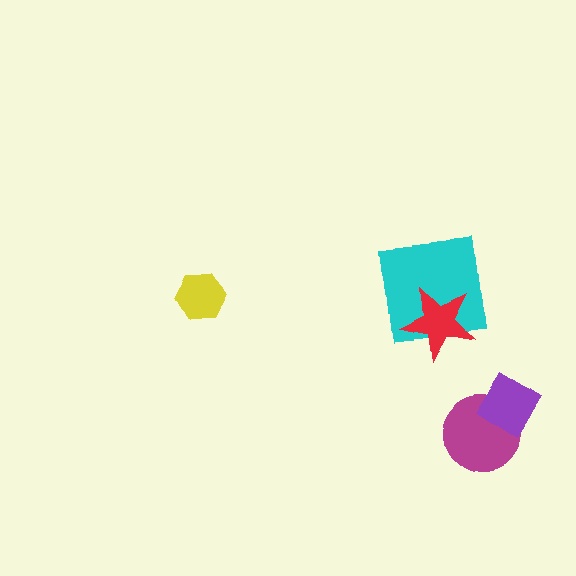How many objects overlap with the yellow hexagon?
0 objects overlap with the yellow hexagon.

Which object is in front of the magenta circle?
The purple diamond is in front of the magenta circle.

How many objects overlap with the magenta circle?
1 object overlaps with the magenta circle.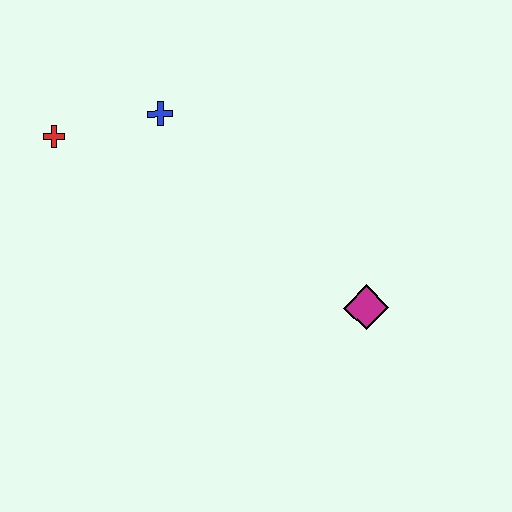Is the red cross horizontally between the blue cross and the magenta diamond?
No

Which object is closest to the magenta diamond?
The blue cross is closest to the magenta diamond.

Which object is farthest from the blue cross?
The magenta diamond is farthest from the blue cross.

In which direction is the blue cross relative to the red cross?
The blue cross is to the right of the red cross.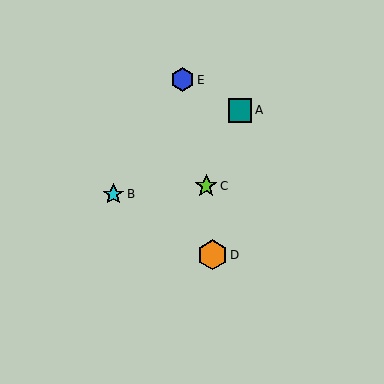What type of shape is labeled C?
Shape C is a lime star.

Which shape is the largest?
The orange hexagon (labeled D) is the largest.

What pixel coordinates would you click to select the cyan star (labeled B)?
Click at (113, 194) to select the cyan star B.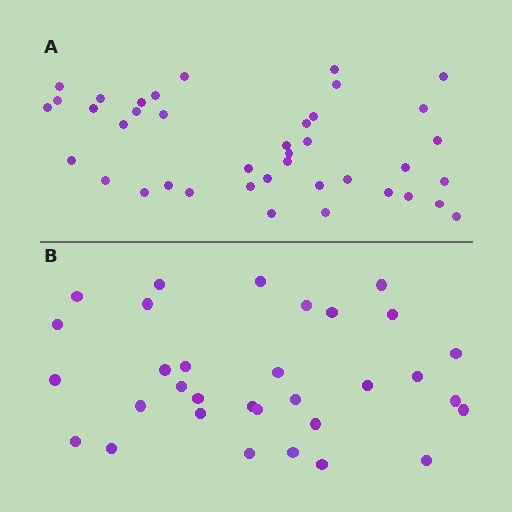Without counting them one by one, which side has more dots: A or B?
Region A (the top region) has more dots.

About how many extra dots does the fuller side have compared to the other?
Region A has roughly 8 or so more dots than region B.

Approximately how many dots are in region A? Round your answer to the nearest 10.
About 40 dots.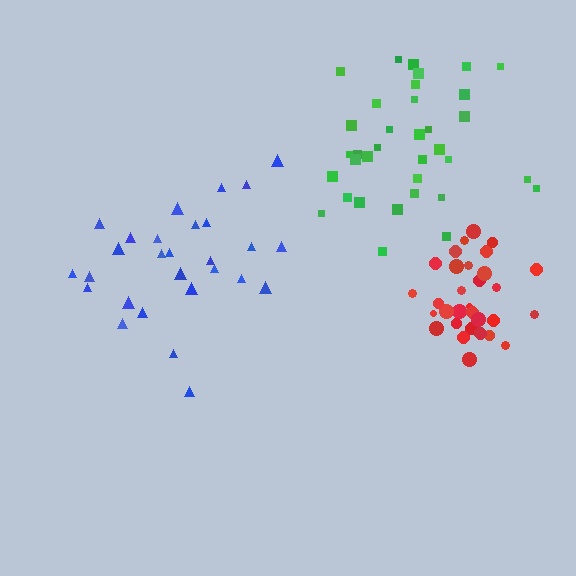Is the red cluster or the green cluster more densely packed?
Red.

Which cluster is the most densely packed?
Red.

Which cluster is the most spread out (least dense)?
Blue.